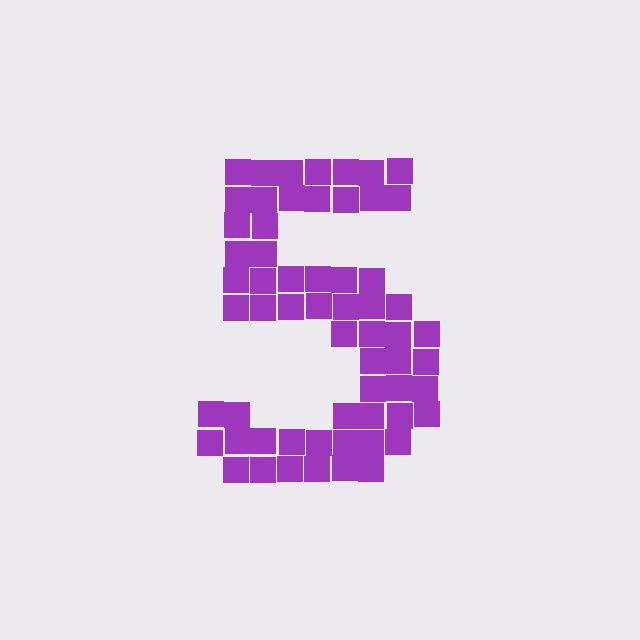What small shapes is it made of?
It is made of small squares.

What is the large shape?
The large shape is the digit 5.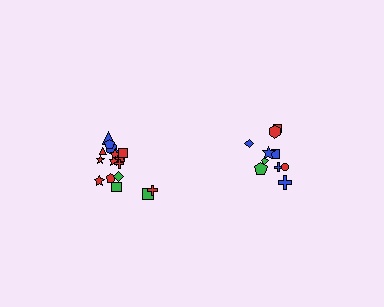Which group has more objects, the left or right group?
The left group.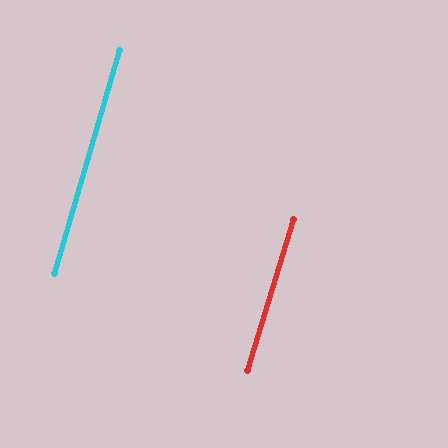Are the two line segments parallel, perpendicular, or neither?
Parallel — their directions differ by only 0.8°.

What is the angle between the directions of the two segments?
Approximately 1 degree.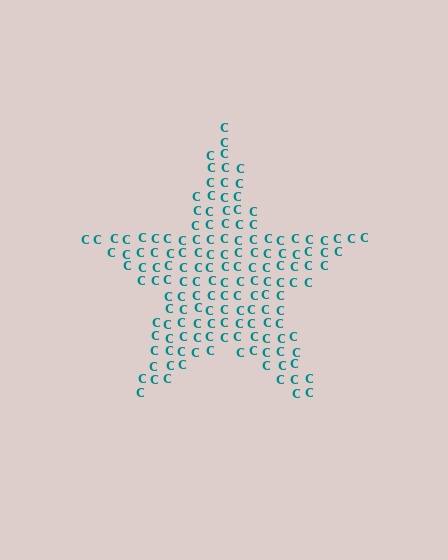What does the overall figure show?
The overall figure shows a star.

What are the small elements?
The small elements are letter C's.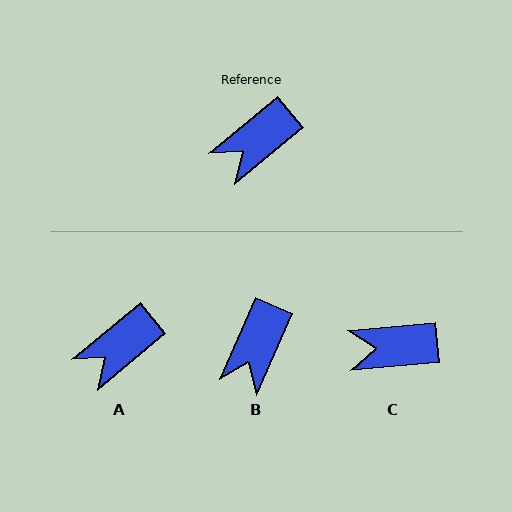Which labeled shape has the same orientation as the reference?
A.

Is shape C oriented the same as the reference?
No, it is off by about 35 degrees.